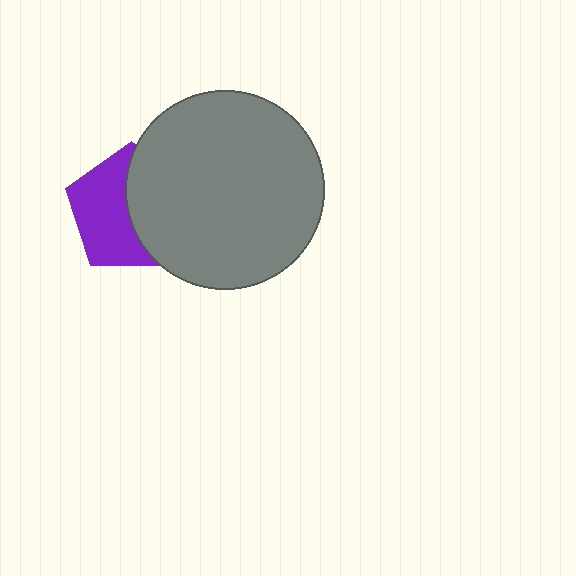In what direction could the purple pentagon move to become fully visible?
The purple pentagon could move left. That would shift it out from behind the gray circle entirely.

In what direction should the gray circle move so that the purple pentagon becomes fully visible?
The gray circle should move right. That is the shortest direction to clear the overlap and leave the purple pentagon fully visible.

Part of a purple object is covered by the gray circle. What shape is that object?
It is a pentagon.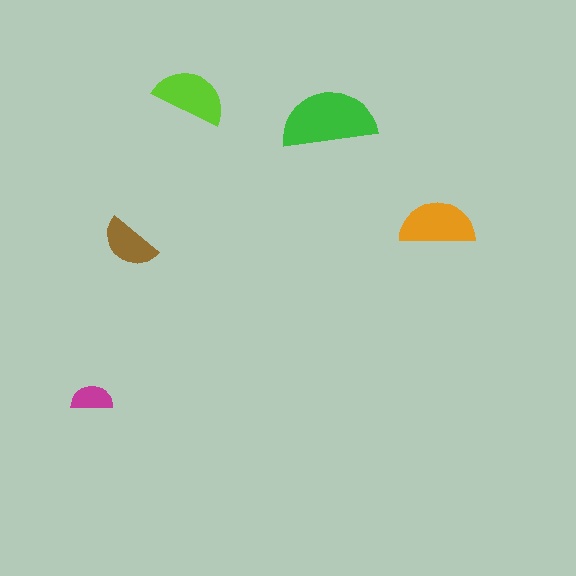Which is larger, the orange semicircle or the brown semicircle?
The orange one.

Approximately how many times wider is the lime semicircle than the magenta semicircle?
About 2 times wider.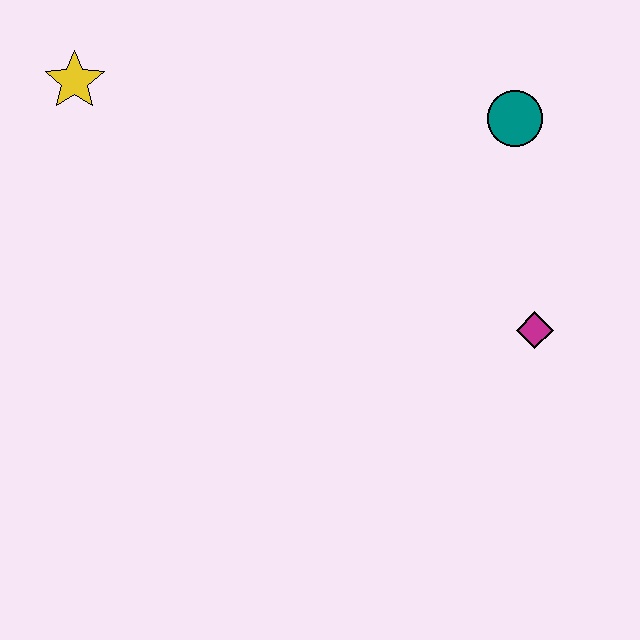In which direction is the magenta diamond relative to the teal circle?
The magenta diamond is below the teal circle.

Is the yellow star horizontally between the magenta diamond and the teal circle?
No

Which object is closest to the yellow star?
The teal circle is closest to the yellow star.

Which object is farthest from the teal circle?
The yellow star is farthest from the teal circle.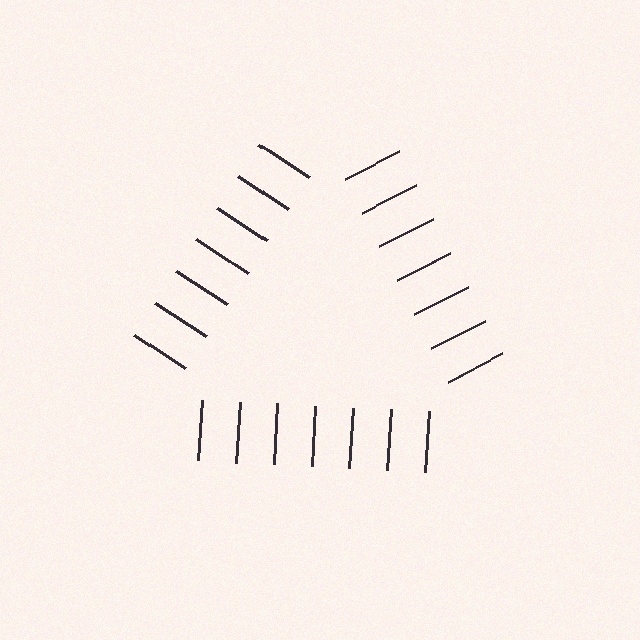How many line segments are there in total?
21 — 7 along each of the 3 edges.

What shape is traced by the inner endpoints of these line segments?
An illusory triangle — the line segments terminate on its edges but no continuous stroke is drawn.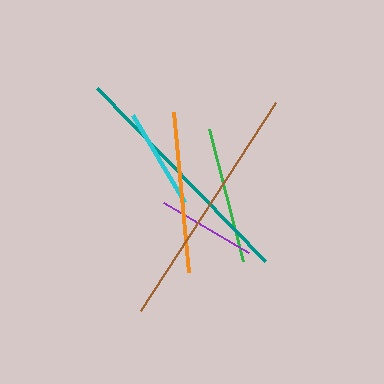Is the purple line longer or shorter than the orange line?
The orange line is longer than the purple line.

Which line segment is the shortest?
The purple line is the shortest at approximately 98 pixels.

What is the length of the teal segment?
The teal segment is approximately 241 pixels long.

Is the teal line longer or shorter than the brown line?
The brown line is longer than the teal line.